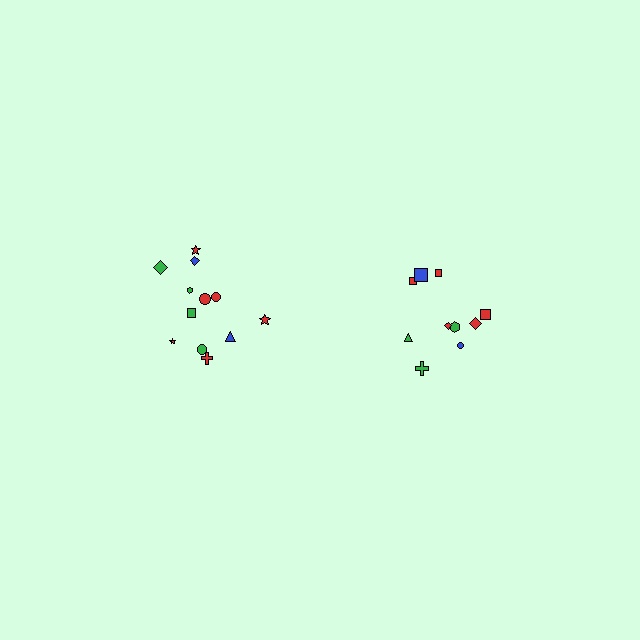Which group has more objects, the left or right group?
The left group.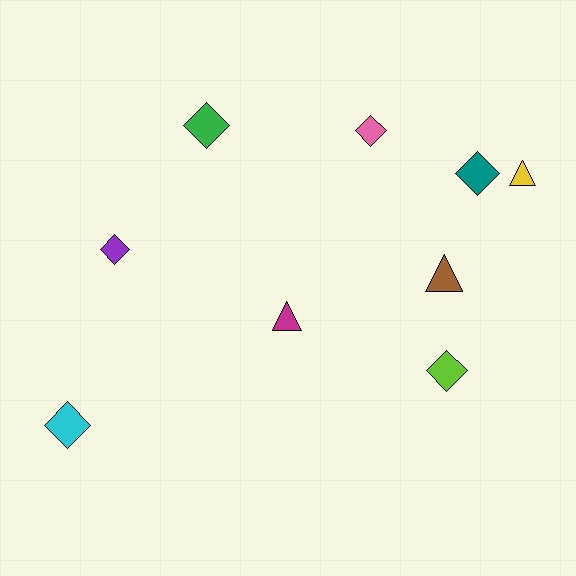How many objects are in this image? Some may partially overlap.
There are 9 objects.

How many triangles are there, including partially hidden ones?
There are 3 triangles.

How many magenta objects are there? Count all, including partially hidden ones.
There is 1 magenta object.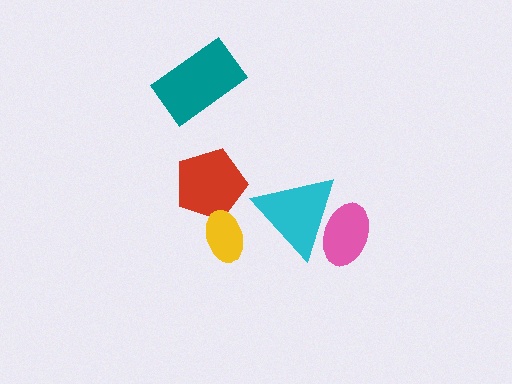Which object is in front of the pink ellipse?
The cyan triangle is in front of the pink ellipse.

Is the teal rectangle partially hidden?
No, no other shape covers it.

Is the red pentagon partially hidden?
Yes, it is partially covered by another shape.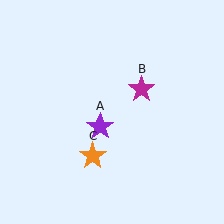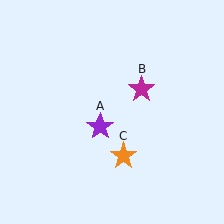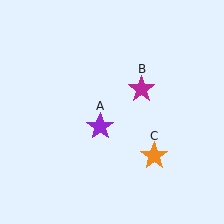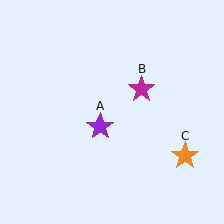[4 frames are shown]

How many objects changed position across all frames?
1 object changed position: orange star (object C).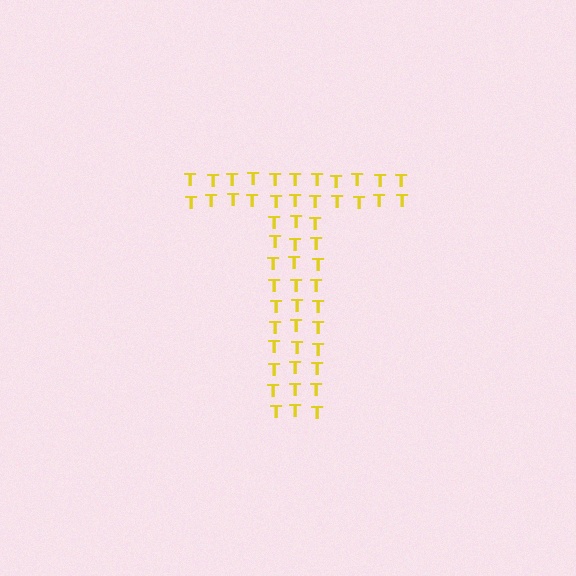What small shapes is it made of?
It is made of small letter T's.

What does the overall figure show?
The overall figure shows the letter T.